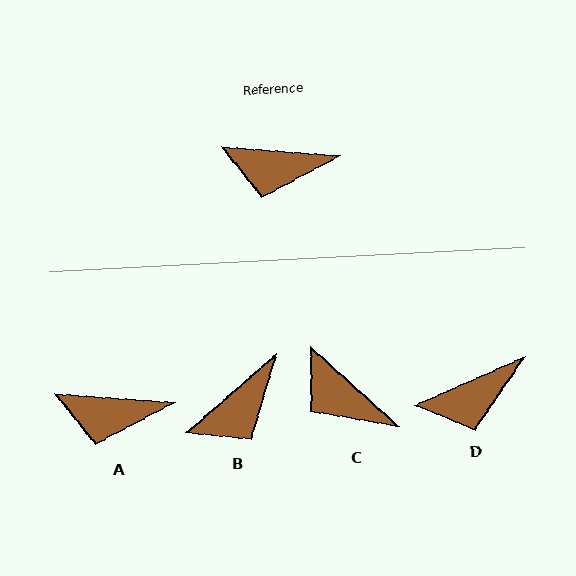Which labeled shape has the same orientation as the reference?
A.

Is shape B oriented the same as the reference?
No, it is off by about 46 degrees.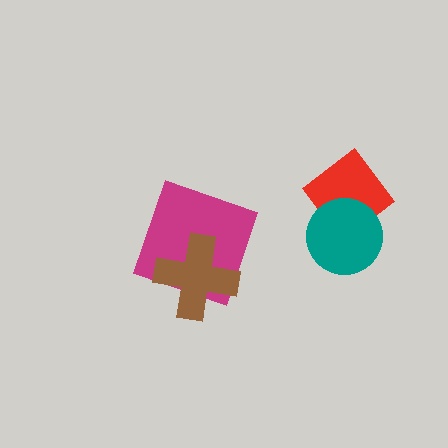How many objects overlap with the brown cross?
1 object overlaps with the brown cross.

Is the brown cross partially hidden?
No, no other shape covers it.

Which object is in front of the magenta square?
The brown cross is in front of the magenta square.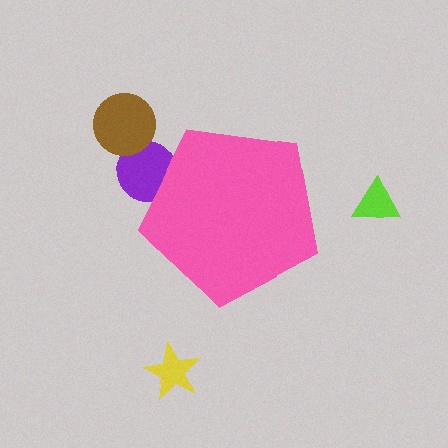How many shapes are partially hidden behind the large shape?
1 shape is partially hidden.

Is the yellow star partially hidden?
No, the yellow star is fully visible.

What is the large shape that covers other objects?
A pink pentagon.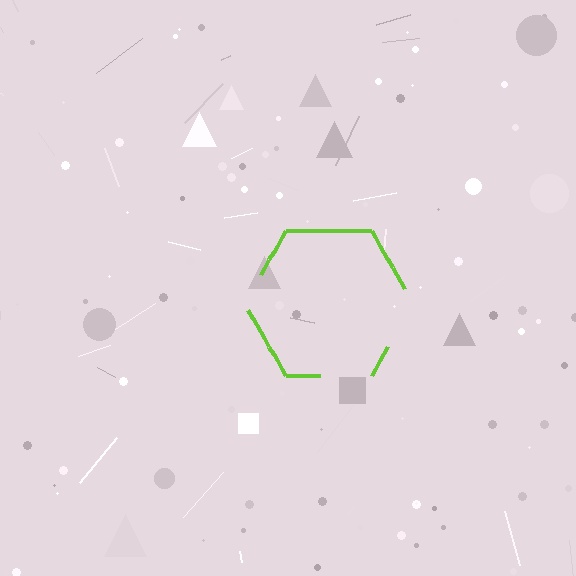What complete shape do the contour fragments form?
The contour fragments form a hexagon.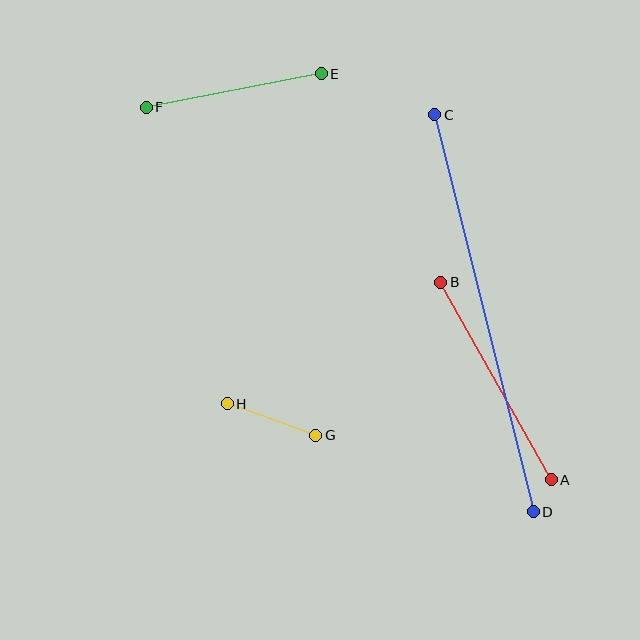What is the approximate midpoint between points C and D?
The midpoint is at approximately (484, 313) pixels.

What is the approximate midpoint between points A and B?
The midpoint is at approximately (496, 381) pixels.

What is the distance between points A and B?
The distance is approximately 226 pixels.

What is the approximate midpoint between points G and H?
The midpoint is at approximately (271, 420) pixels.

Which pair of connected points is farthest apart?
Points C and D are farthest apart.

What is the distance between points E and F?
The distance is approximately 178 pixels.